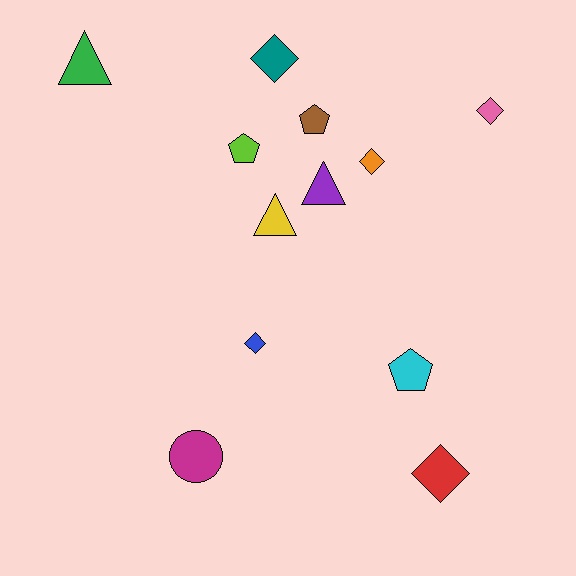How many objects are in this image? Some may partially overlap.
There are 12 objects.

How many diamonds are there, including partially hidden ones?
There are 5 diamonds.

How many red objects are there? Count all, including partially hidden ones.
There is 1 red object.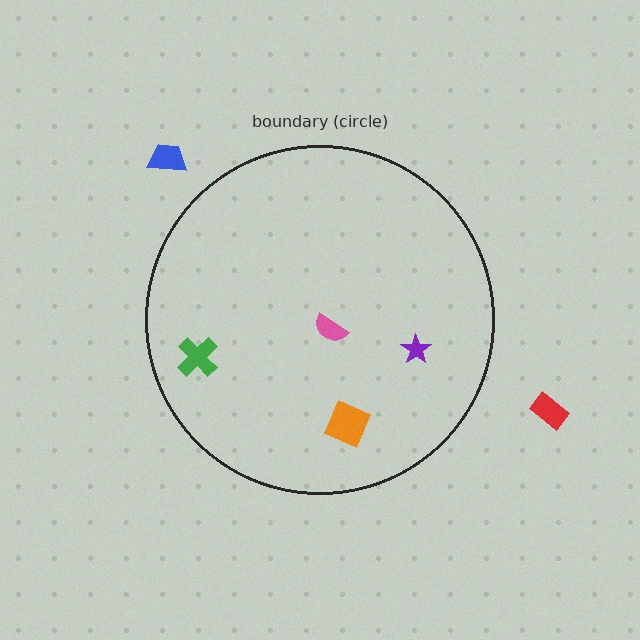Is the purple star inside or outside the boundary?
Inside.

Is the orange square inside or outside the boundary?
Inside.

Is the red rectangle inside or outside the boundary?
Outside.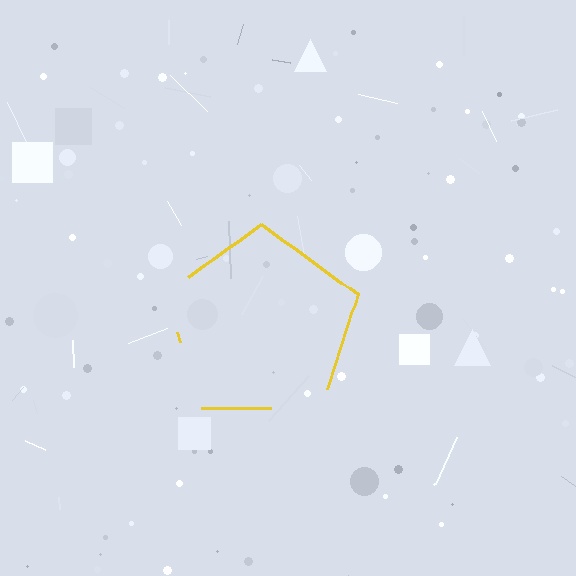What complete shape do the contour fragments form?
The contour fragments form a pentagon.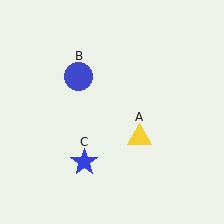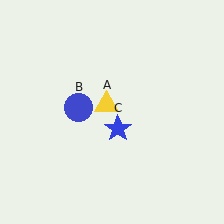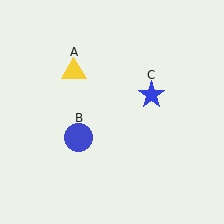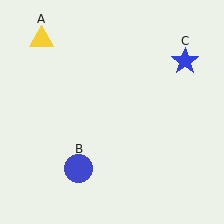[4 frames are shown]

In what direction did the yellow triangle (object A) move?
The yellow triangle (object A) moved up and to the left.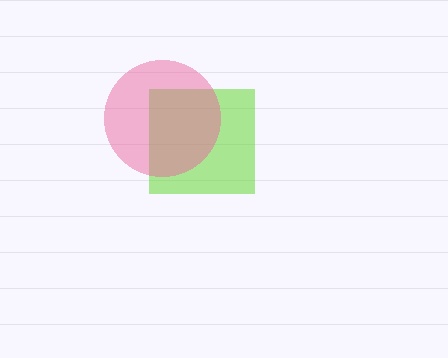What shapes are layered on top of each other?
The layered shapes are: a lime square, a pink circle.